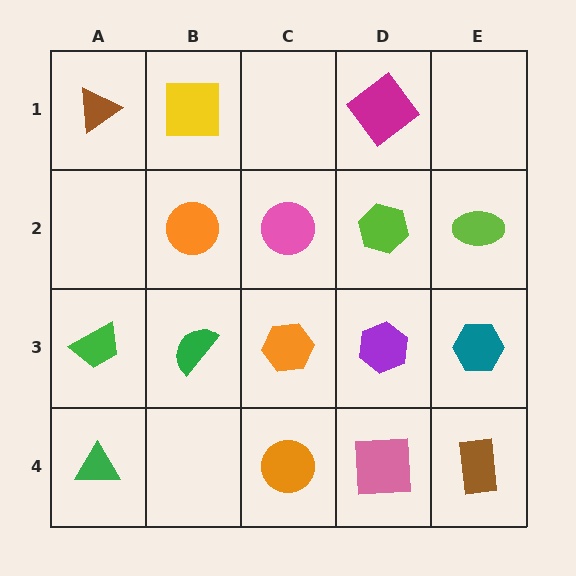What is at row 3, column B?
A green semicircle.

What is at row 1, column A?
A brown triangle.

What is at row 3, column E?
A teal hexagon.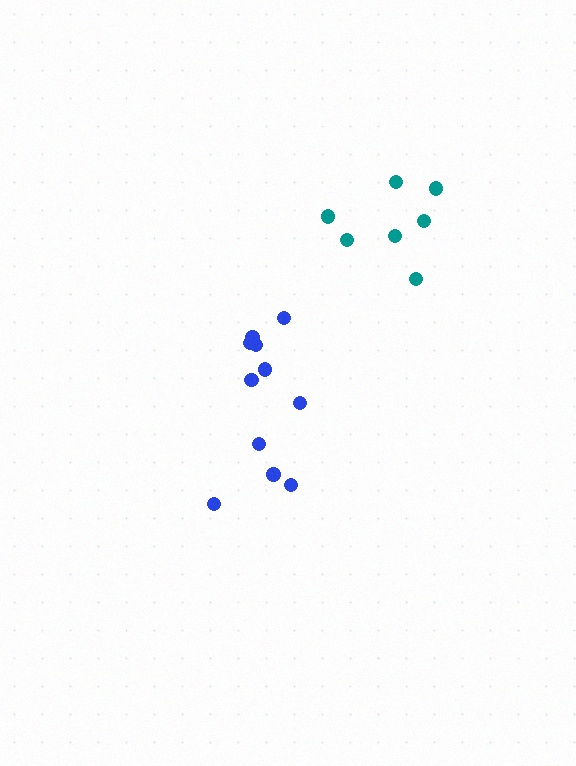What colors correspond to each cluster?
The clusters are colored: teal, blue.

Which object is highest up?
The teal cluster is topmost.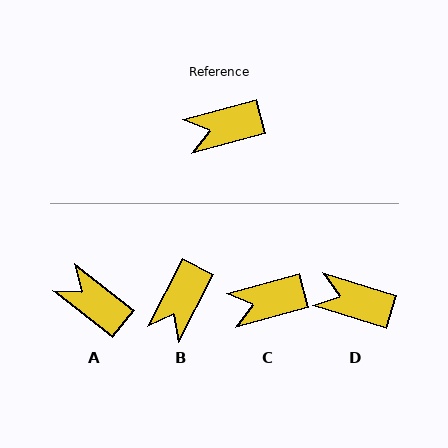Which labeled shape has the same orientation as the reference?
C.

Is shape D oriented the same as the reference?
No, it is off by about 32 degrees.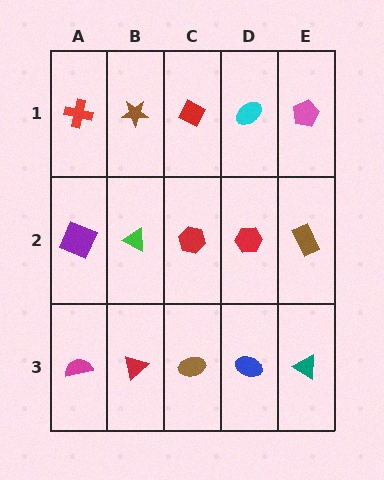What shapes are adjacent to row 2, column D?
A cyan ellipse (row 1, column D), a blue ellipse (row 3, column D), a red hexagon (row 2, column C), a brown rectangle (row 2, column E).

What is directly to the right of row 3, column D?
A teal triangle.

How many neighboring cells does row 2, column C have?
4.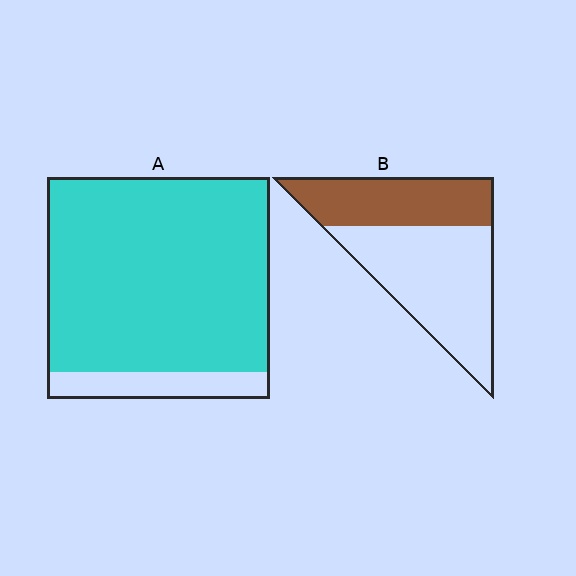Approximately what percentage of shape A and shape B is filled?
A is approximately 90% and B is approximately 40%.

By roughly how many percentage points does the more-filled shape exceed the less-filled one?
By roughly 50 percentage points (A over B).